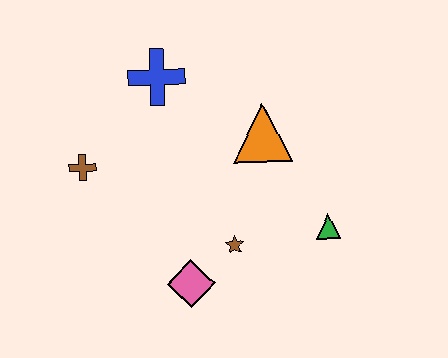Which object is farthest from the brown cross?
The green triangle is farthest from the brown cross.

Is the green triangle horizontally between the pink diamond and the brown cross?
No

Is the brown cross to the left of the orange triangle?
Yes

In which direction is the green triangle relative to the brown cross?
The green triangle is to the right of the brown cross.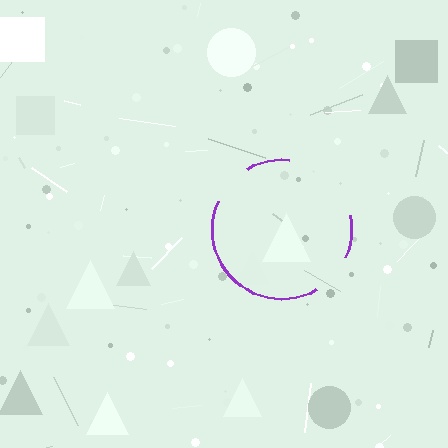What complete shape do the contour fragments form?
The contour fragments form a circle.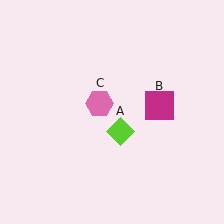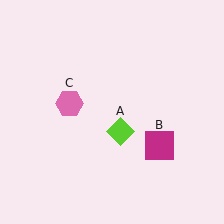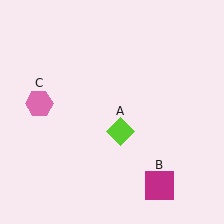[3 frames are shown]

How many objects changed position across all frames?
2 objects changed position: magenta square (object B), pink hexagon (object C).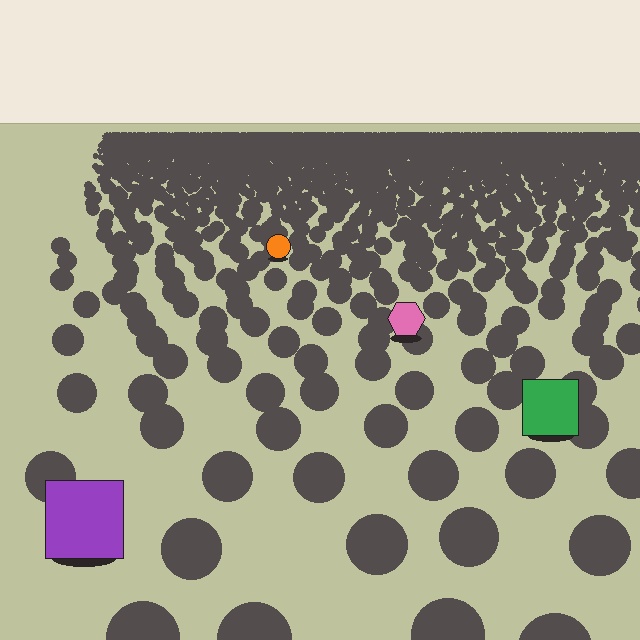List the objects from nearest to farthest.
From nearest to farthest: the purple square, the green square, the pink hexagon, the orange circle.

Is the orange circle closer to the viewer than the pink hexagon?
No. The pink hexagon is closer — you can tell from the texture gradient: the ground texture is coarser near it.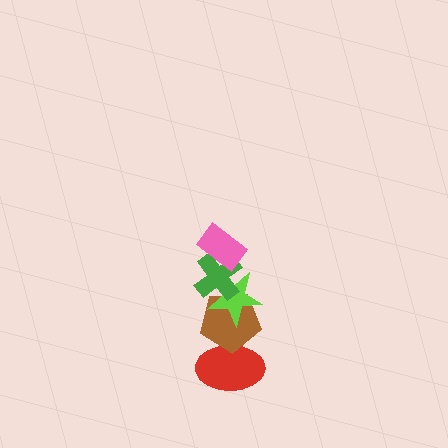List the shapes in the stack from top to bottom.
From top to bottom: the pink rectangle, the green cross, the lime star, the brown pentagon, the red ellipse.